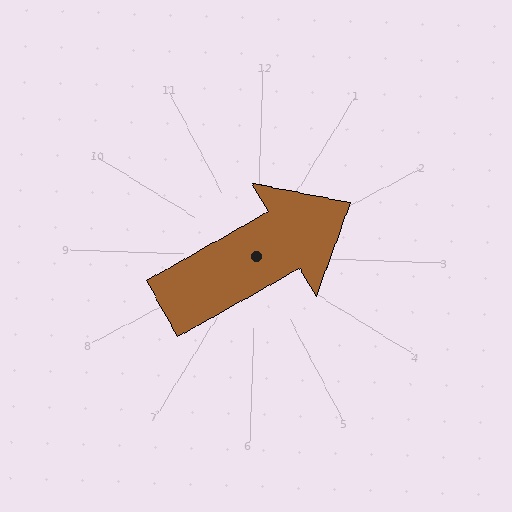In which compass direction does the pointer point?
Northeast.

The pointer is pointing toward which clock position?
Roughly 2 o'clock.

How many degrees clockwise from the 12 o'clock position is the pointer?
Approximately 59 degrees.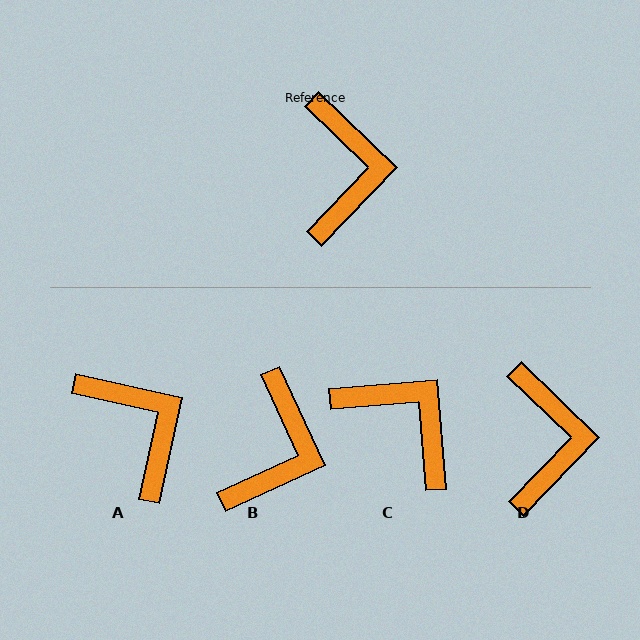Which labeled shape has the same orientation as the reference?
D.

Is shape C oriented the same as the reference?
No, it is off by about 48 degrees.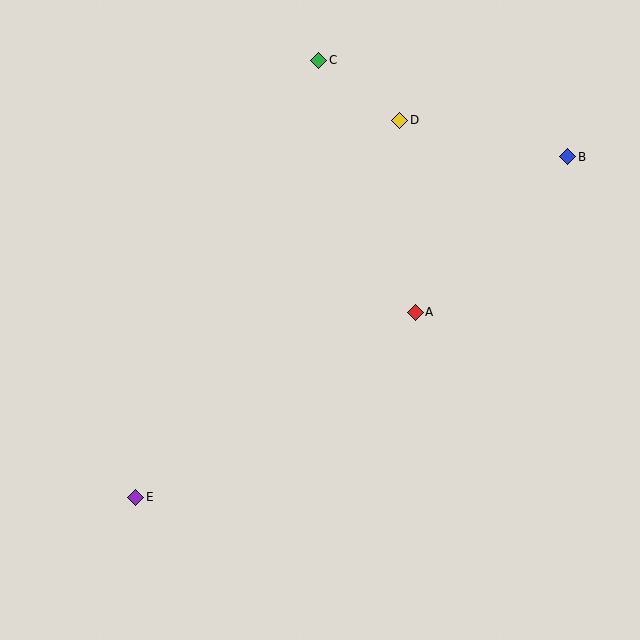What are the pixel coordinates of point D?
Point D is at (400, 120).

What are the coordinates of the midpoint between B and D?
The midpoint between B and D is at (484, 139).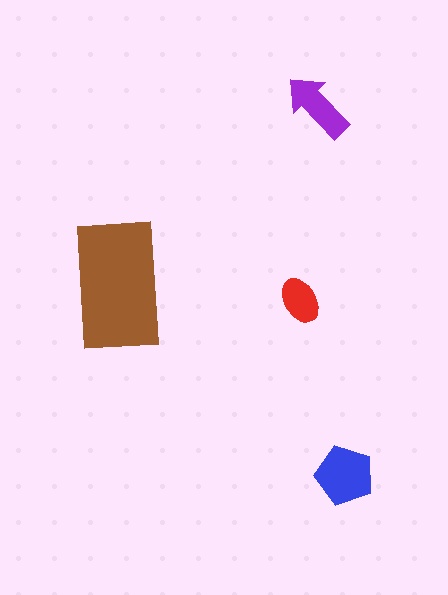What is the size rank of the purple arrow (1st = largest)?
3rd.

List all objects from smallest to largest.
The red ellipse, the purple arrow, the blue pentagon, the brown rectangle.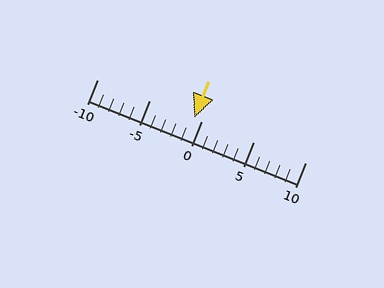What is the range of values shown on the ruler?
The ruler shows values from -10 to 10.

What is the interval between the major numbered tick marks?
The major tick marks are spaced 5 units apart.